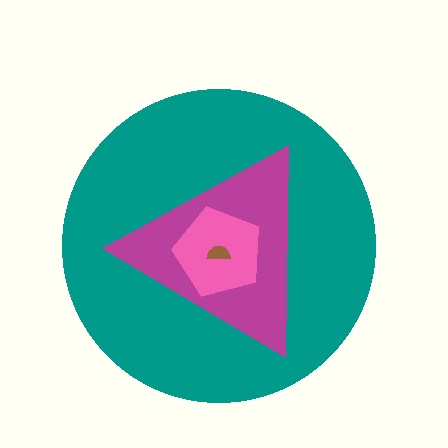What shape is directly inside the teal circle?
The magenta triangle.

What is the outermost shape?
The teal circle.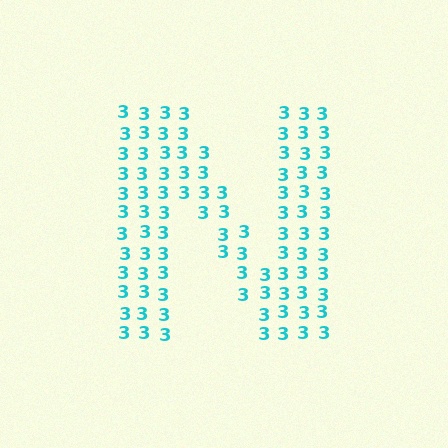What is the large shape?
The large shape is the letter N.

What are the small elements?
The small elements are digit 3's.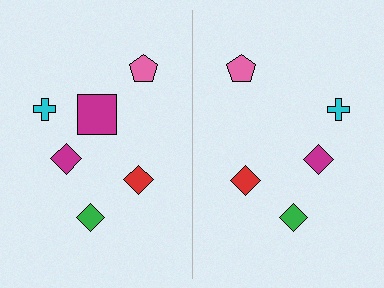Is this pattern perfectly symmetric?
No, the pattern is not perfectly symmetric. A magenta square is missing from the right side.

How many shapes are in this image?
There are 11 shapes in this image.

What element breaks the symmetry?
A magenta square is missing from the right side.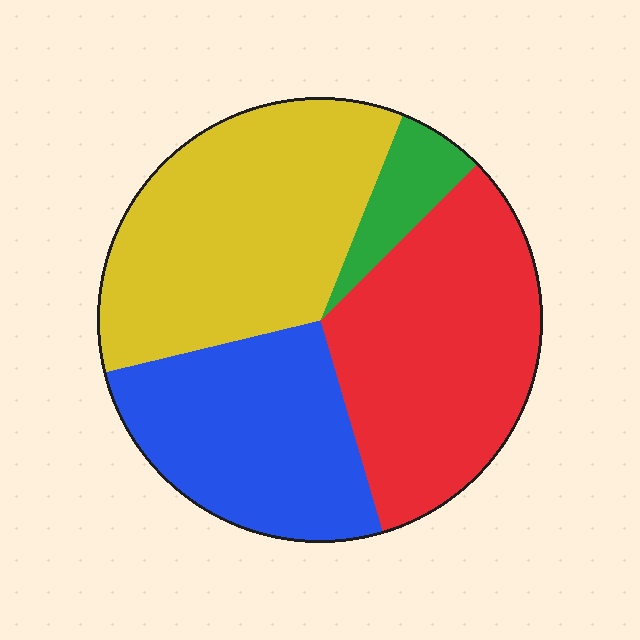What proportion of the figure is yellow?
Yellow takes up about one third (1/3) of the figure.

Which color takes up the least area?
Green, at roughly 5%.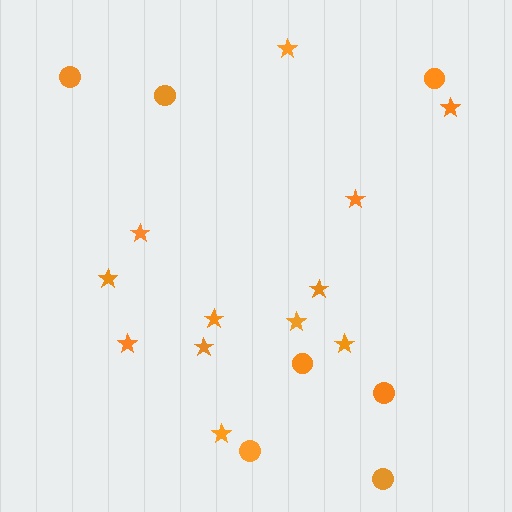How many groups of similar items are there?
There are 2 groups: one group of circles (7) and one group of stars (12).